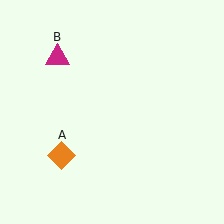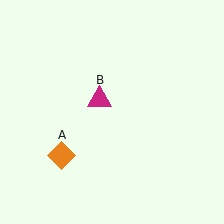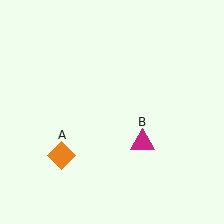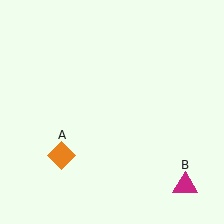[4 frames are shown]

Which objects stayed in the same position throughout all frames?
Orange diamond (object A) remained stationary.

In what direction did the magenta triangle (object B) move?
The magenta triangle (object B) moved down and to the right.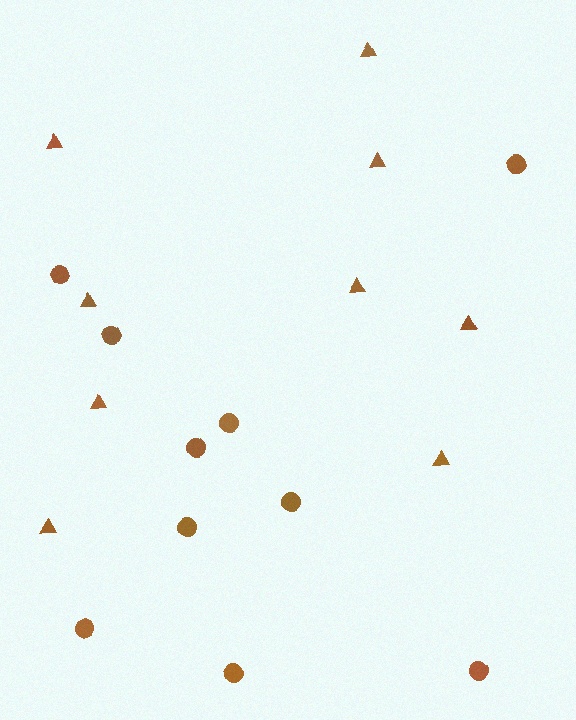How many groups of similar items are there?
There are 2 groups: one group of circles (10) and one group of triangles (9).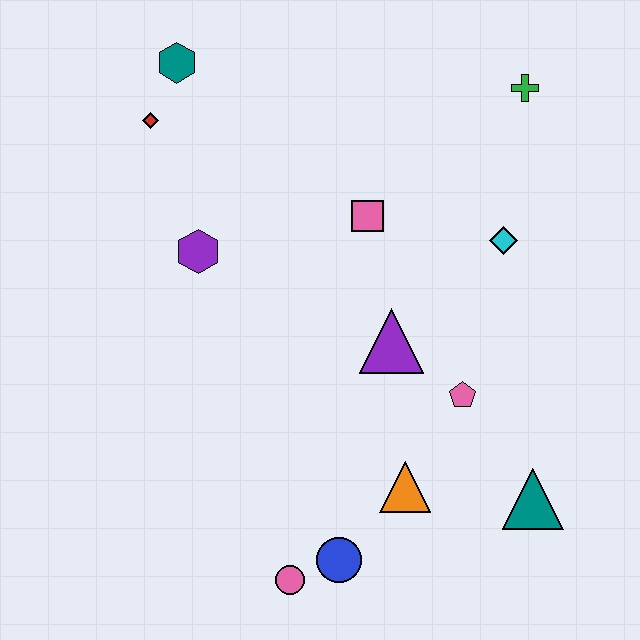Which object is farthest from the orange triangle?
The teal hexagon is farthest from the orange triangle.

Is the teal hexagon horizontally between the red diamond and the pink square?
Yes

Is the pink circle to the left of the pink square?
Yes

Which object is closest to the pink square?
The purple triangle is closest to the pink square.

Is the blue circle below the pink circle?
No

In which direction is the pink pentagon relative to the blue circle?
The pink pentagon is above the blue circle.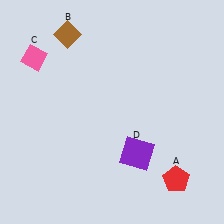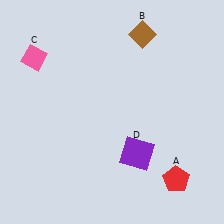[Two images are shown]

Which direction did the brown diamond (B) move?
The brown diamond (B) moved right.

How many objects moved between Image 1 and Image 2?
1 object moved between the two images.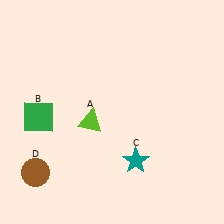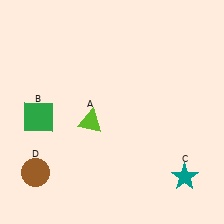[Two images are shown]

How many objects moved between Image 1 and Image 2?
1 object moved between the two images.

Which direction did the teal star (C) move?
The teal star (C) moved right.